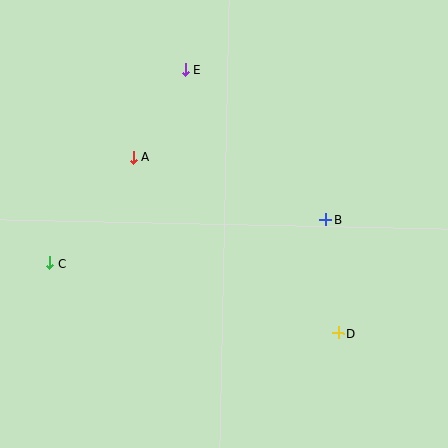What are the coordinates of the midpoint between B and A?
The midpoint between B and A is at (230, 189).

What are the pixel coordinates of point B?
Point B is at (326, 220).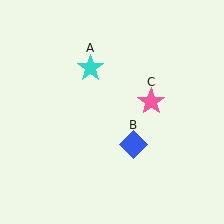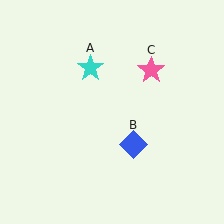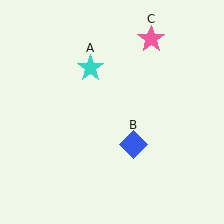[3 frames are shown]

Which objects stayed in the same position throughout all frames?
Cyan star (object A) and blue diamond (object B) remained stationary.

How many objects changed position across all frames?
1 object changed position: pink star (object C).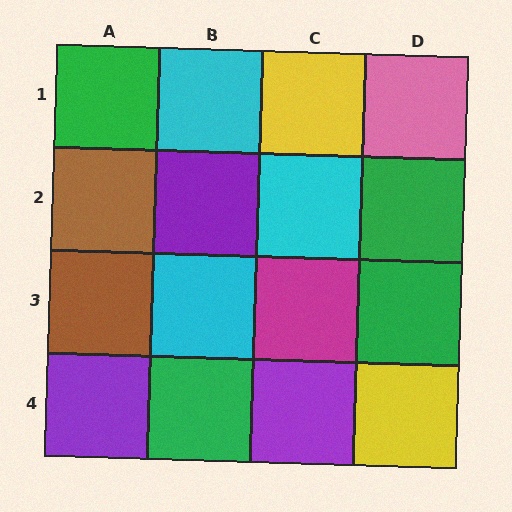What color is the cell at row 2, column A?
Brown.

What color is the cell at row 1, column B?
Cyan.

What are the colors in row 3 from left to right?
Brown, cyan, magenta, green.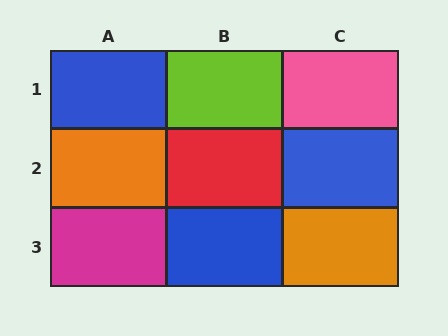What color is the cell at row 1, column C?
Pink.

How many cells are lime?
1 cell is lime.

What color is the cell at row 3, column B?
Blue.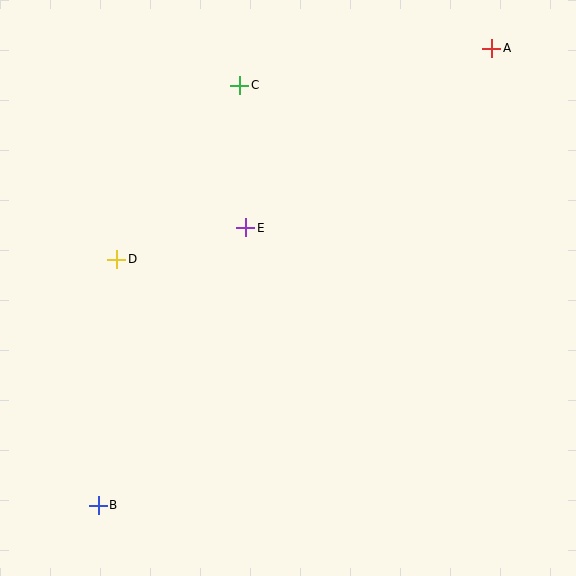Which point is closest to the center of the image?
Point E at (246, 228) is closest to the center.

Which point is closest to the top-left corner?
Point C is closest to the top-left corner.